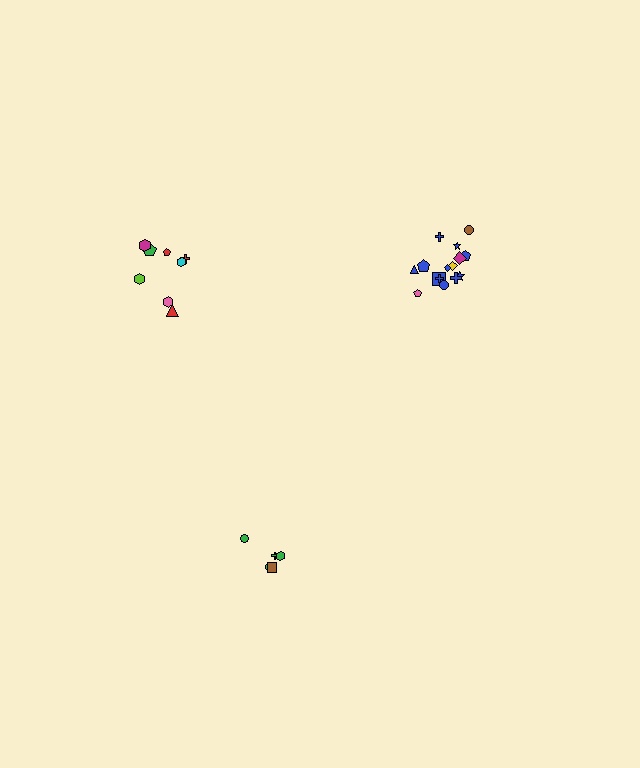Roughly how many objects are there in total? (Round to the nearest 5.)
Roughly 30 objects in total.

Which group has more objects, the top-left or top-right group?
The top-right group.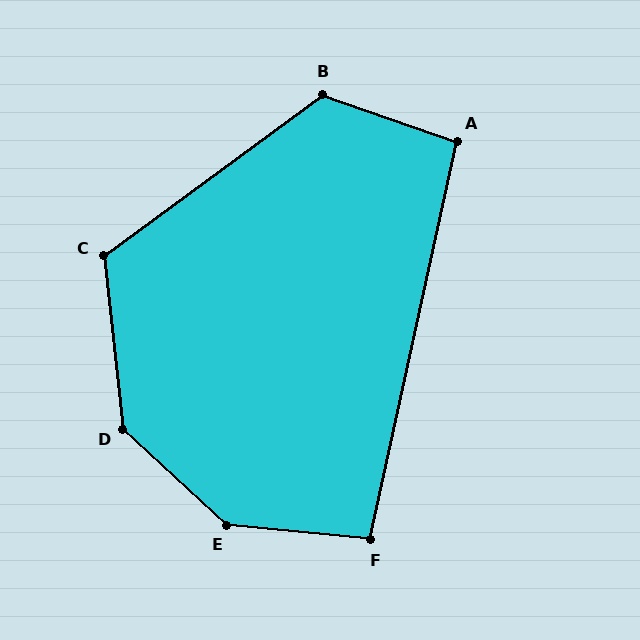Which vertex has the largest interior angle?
E, at approximately 143 degrees.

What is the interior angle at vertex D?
Approximately 139 degrees (obtuse).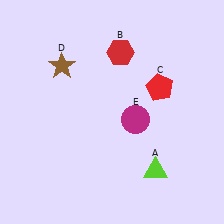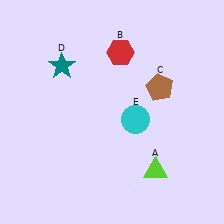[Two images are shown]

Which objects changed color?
C changed from red to brown. D changed from brown to teal. E changed from magenta to cyan.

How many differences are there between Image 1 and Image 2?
There are 3 differences between the two images.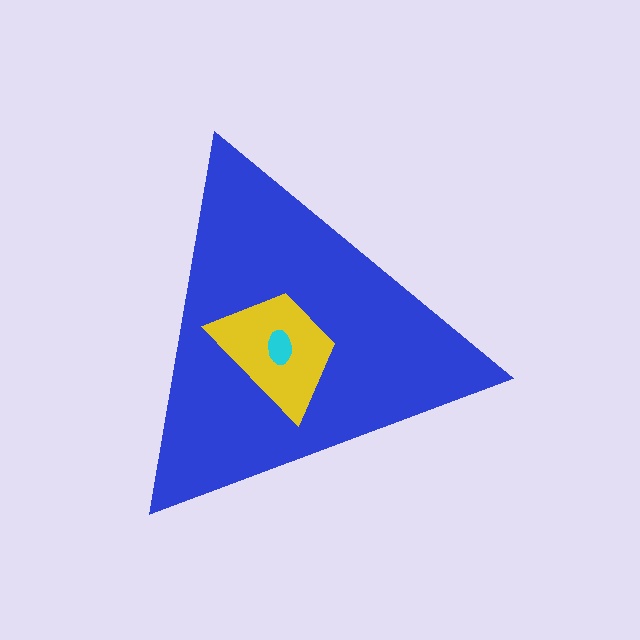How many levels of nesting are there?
3.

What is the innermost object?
The cyan ellipse.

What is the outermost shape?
The blue triangle.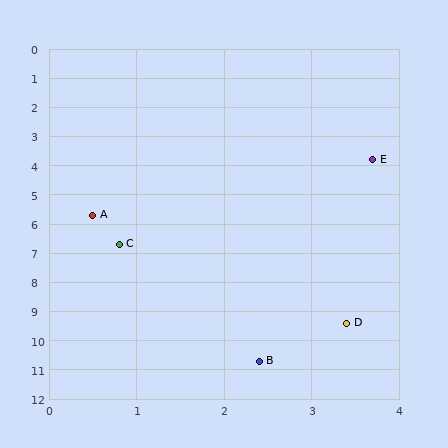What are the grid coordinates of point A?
Point A is at approximately (0.5, 5.7).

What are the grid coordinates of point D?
Point D is at approximately (3.4, 9.4).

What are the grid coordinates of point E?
Point E is at approximately (3.7, 3.8).